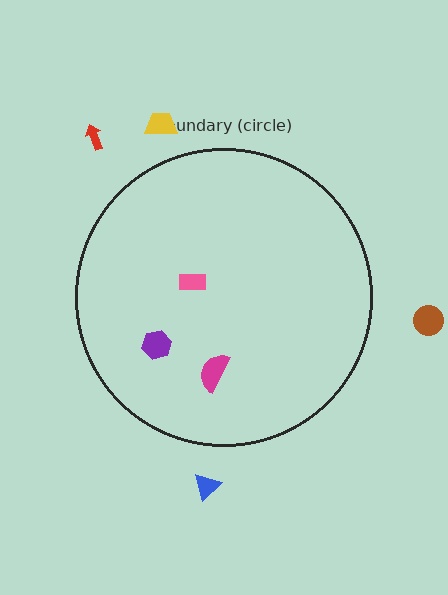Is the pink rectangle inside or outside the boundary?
Inside.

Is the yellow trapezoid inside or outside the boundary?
Outside.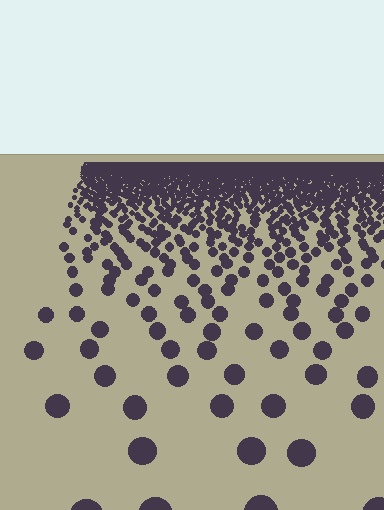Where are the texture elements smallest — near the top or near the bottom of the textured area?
Near the top.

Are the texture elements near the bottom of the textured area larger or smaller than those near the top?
Larger. Near the bottom, elements are closer to the viewer and appear at a bigger on-screen size.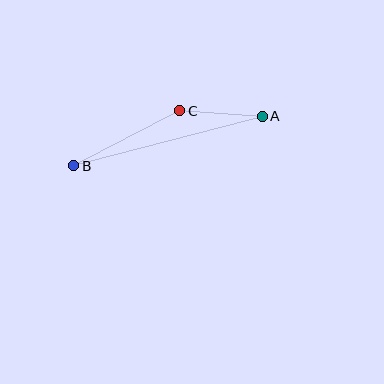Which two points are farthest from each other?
Points A and B are farthest from each other.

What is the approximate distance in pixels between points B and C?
The distance between B and C is approximately 119 pixels.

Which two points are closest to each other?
Points A and C are closest to each other.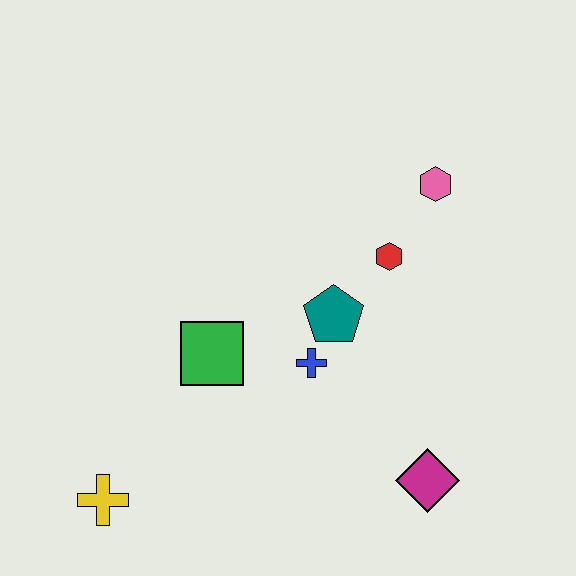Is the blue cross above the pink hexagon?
No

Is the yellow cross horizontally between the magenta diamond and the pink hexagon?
No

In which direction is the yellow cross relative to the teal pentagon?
The yellow cross is to the left of the teal pentagon.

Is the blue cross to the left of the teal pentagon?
Yes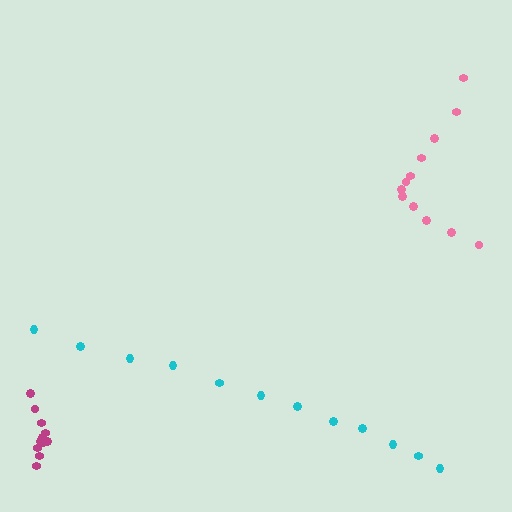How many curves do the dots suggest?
There are 3 distinct paths.